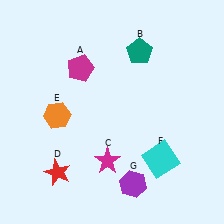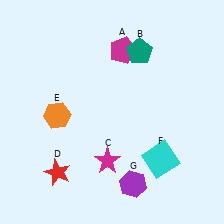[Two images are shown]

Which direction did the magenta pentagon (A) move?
The magenta pentagon (A) moved right.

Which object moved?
The magenta pentagon (A) moved right.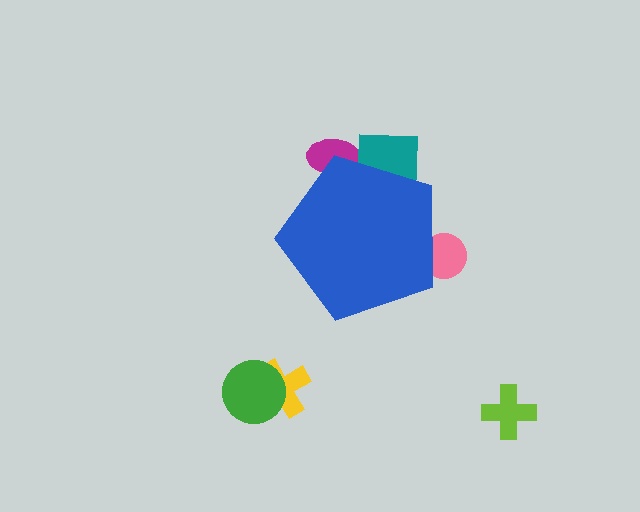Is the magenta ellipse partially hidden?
Yes, the magenta ellipse is partially hidden behind the blue pentagon.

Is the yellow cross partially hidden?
No, the yellow cross is fully visible.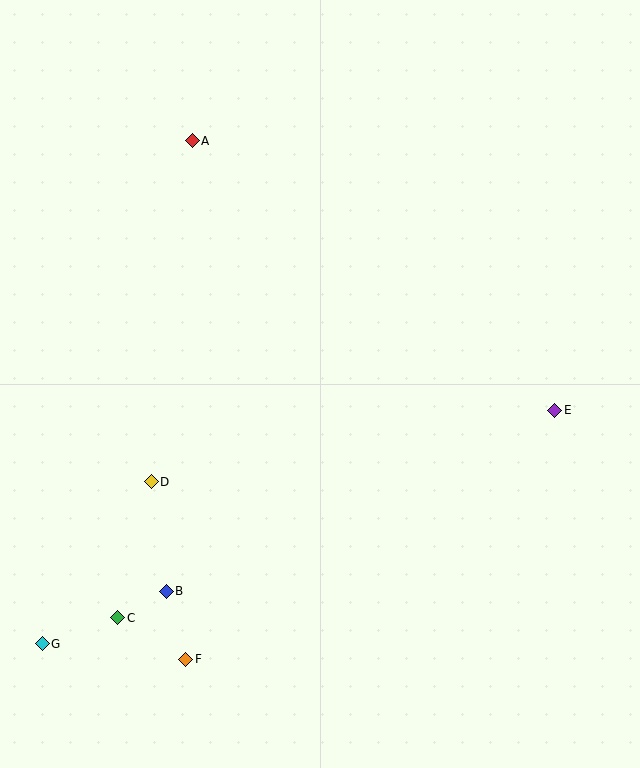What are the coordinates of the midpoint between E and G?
The midpoint between E and G is at (298, 527).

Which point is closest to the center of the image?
Point D at (151, 482) is closest to the center.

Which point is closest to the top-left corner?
Point A is closest to the top-left corner.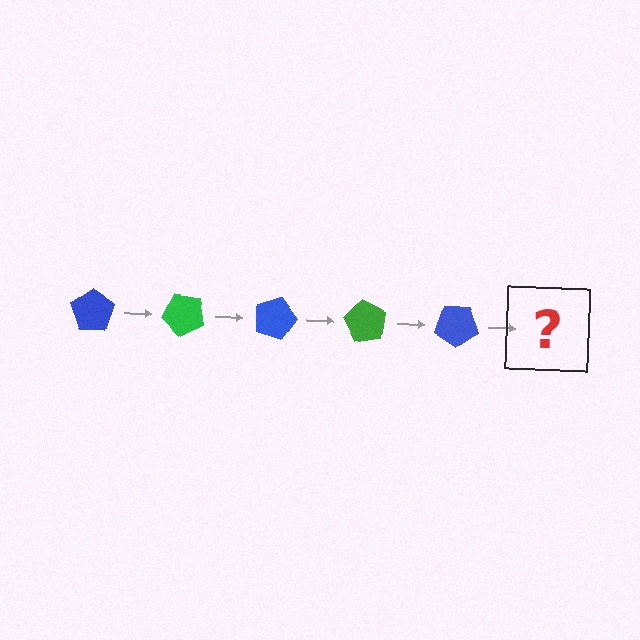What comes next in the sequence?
The next element should be a green pentagon, rotated 225 degrees from the start.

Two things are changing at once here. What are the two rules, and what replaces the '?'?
The two rules are that it rotates 45 degrees each step and the color cycles through blue and green. The '?' should be a green pentagon, rotated 225 degrees from the start.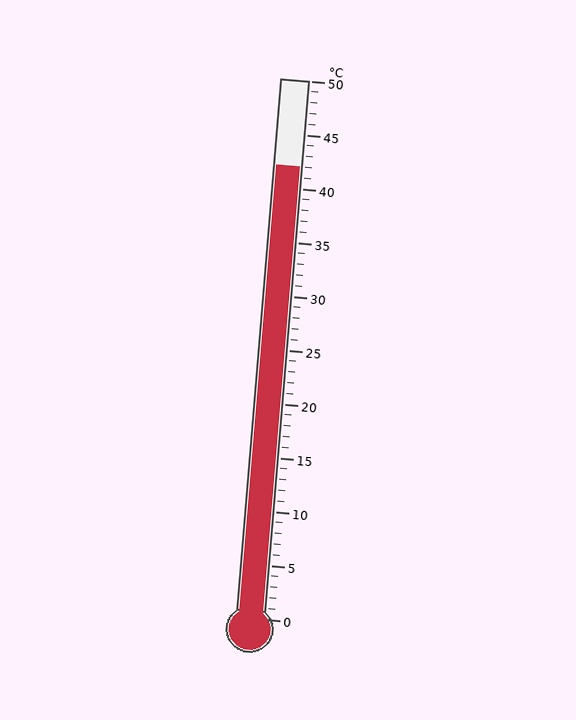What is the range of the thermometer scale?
The thermometer scale ranges from 0°C to 50°C.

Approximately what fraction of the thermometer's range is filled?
The thermometer is filled to approximately 85% of its range.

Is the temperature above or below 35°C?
The temperature is above 35°C.